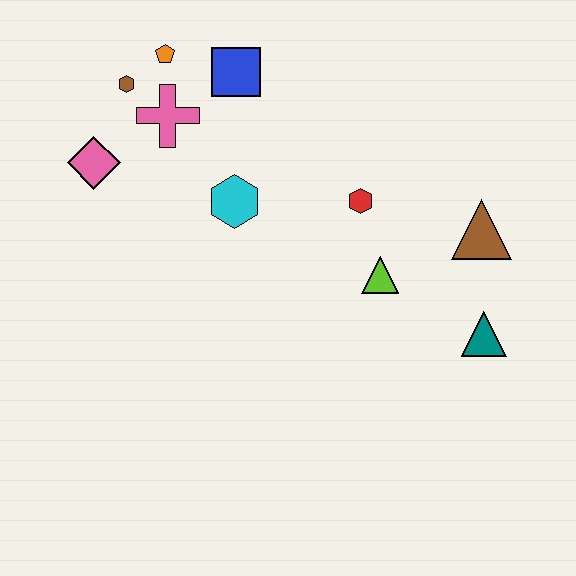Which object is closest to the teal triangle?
The brown triangle is closest to the teal triangle.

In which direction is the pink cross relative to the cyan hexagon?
The pink cross is above the cyan hexagon.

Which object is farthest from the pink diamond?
The teal triangle is farthest from the pink diamond.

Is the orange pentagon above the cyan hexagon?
Yes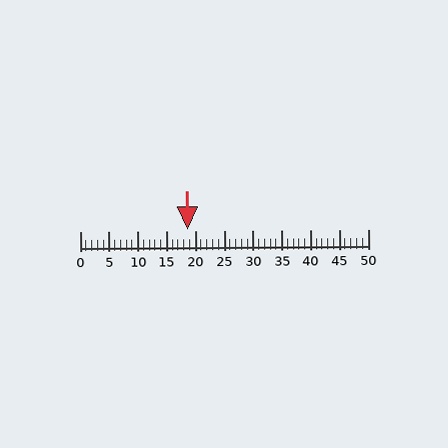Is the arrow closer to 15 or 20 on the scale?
The arrow is closer to 20.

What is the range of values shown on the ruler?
The ruler shows values from 0 to 50.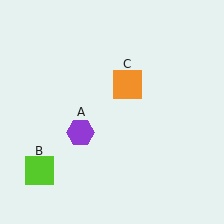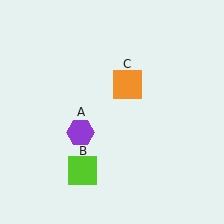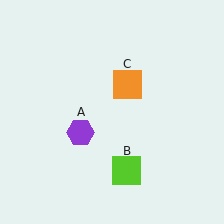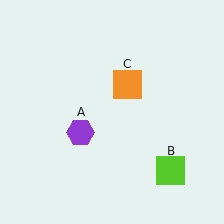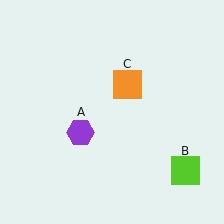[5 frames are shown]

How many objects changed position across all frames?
1 object changed position: lime square (object B).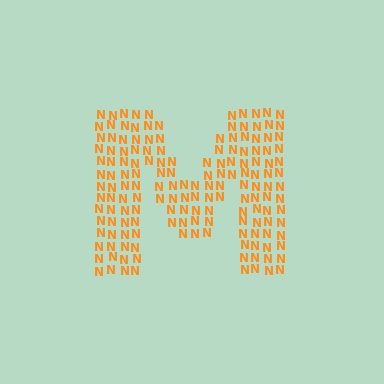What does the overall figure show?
The overall figure shows the letter M.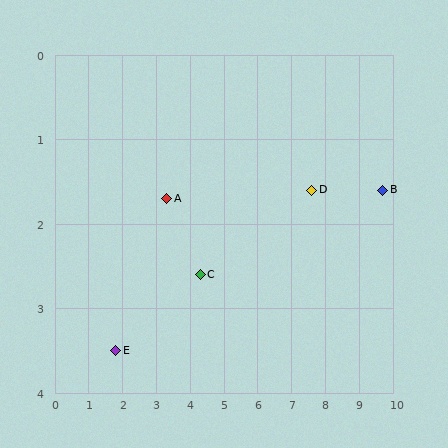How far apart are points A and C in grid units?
Points A and C are about 1.3 grid units apart.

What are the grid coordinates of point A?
Point A is at approximately (3.3, 1.7).